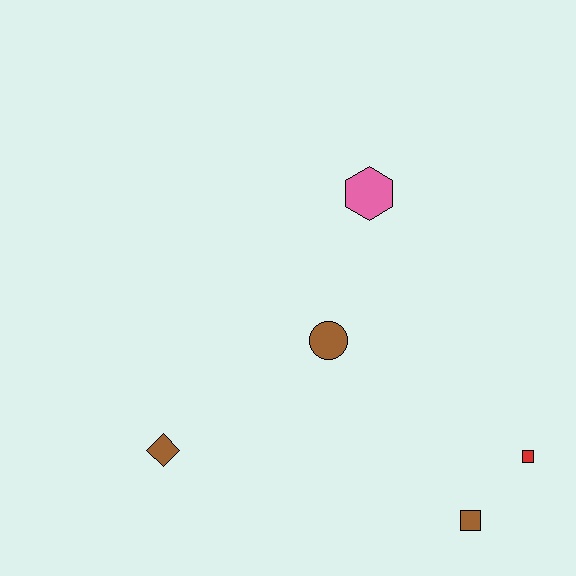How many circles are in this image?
There is 1 circle.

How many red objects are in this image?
There is 1 red object.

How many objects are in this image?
There are 5 objects.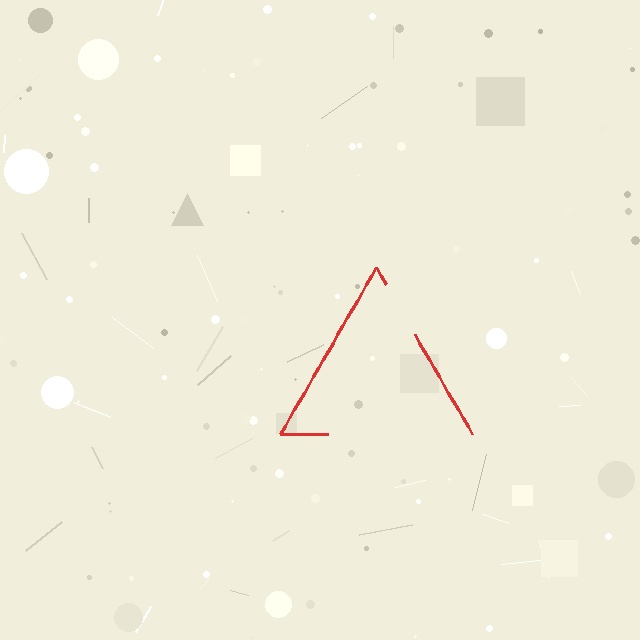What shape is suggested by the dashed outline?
The dashed outline suggests a triangle.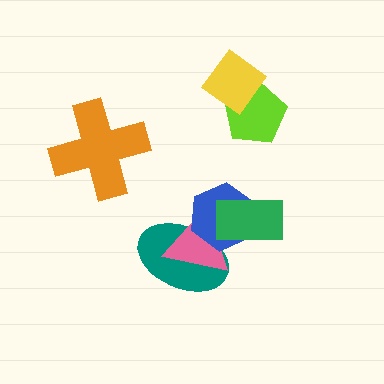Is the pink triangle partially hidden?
Yes, it is partially covered by another shape.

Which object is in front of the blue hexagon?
The green rectangle is in front of the blue hexagon.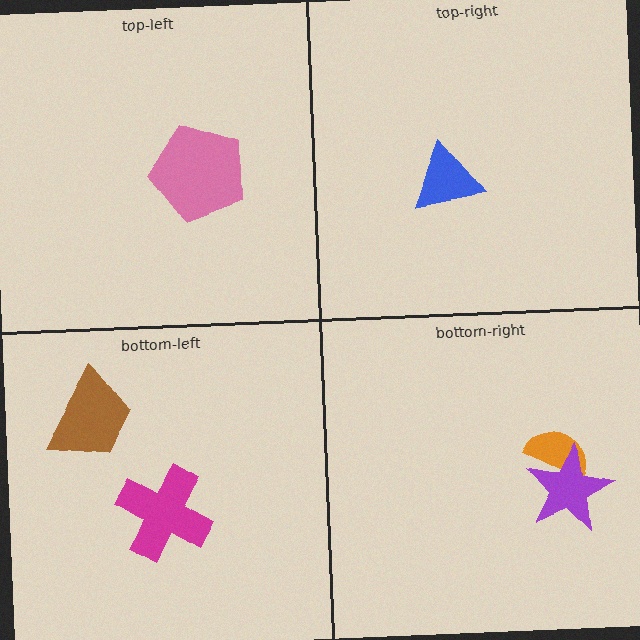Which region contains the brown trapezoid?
The bottom-left region.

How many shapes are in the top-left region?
1.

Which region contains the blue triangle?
The top-right region.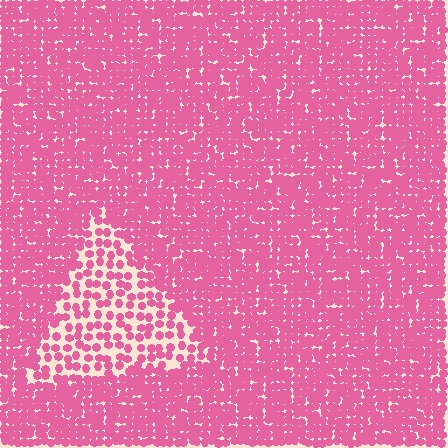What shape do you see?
I see a triangle.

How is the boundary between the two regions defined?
The boundary is defined by a change in element density (approximately 2.2x ratio). All elements are the same color, size, and shape.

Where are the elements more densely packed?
The elements are more densely packed outside the triangle boundary.